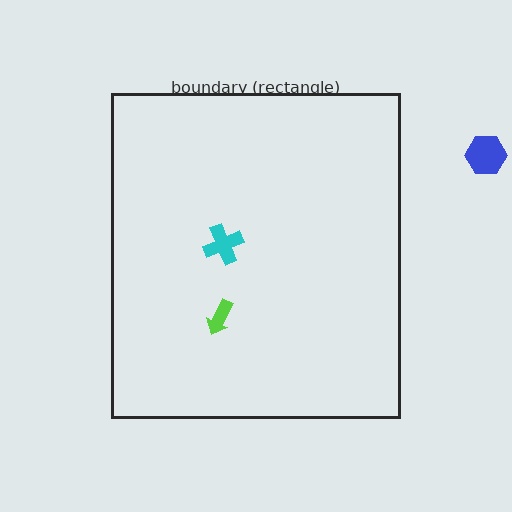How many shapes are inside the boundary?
2 inside, 1 outside.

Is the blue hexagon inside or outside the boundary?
Outside.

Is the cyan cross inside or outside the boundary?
Inside.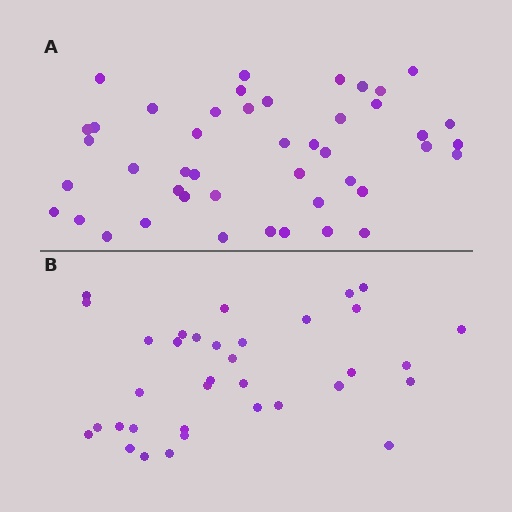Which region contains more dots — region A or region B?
Region A (the top region) has more dots.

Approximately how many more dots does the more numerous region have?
Region A has roughly 10 or so more dots than region B.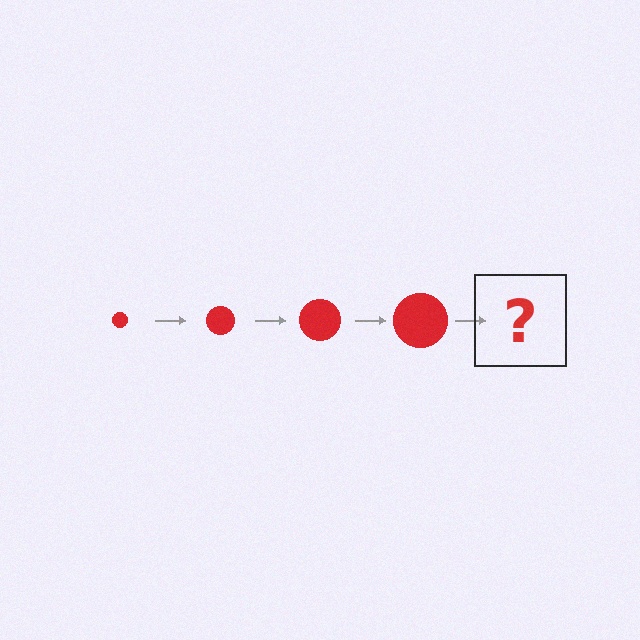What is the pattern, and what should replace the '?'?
The pattern is that the circle gets progressively larger each step. The '?' should be a red circle, larger than the previous one.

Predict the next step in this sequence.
The next step is a red circle, larger than the previous one.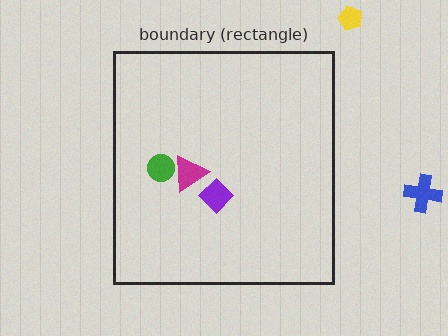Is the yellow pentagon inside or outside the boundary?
Outside.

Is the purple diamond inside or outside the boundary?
Inside.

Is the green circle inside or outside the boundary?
Inside.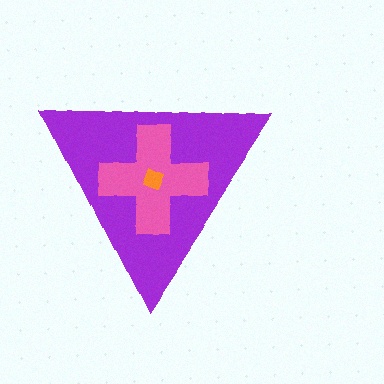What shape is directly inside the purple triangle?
The pink cross.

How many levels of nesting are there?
3.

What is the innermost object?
The orange diamond.